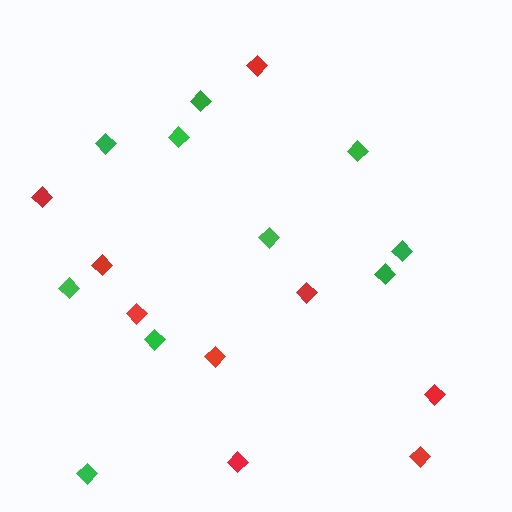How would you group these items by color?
There are 2 groups: one group of red diamonds (9) and one group of green diamonds (10).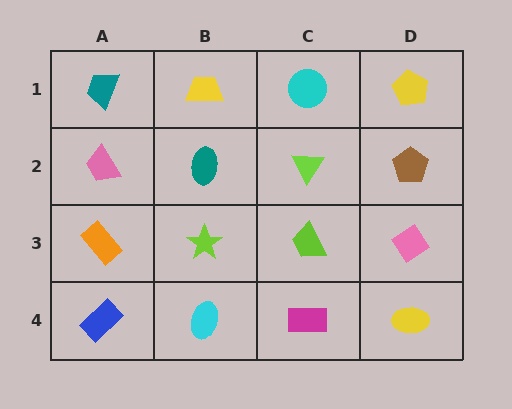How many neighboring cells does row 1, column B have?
3.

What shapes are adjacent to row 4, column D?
A pink diamond (row 3, column D), a magenta rectangle (row 4, column C).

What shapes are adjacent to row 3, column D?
A brown pentagon (row 2, column D), a yellow ellipse (row 4, column D), a lime trapezoid (row 3, column C).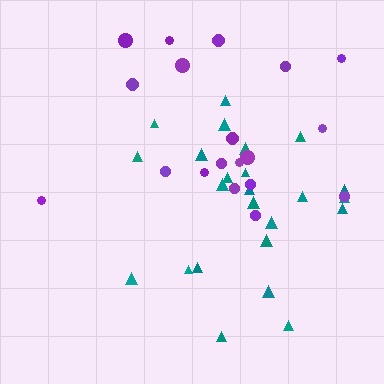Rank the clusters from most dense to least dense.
teal, purple.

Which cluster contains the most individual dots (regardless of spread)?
Teal (24).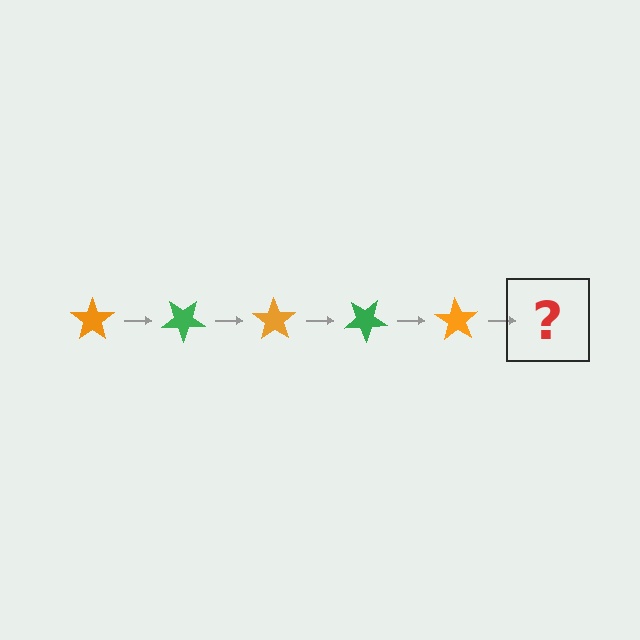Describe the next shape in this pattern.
It should be a green star, rotated 175 degrees from the start.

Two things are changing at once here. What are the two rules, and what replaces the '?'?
The two rules are that it rotates 35 degrees each step and the color cycles through orange and green. The '?' should be a green star, rotated 175 degrees from the start.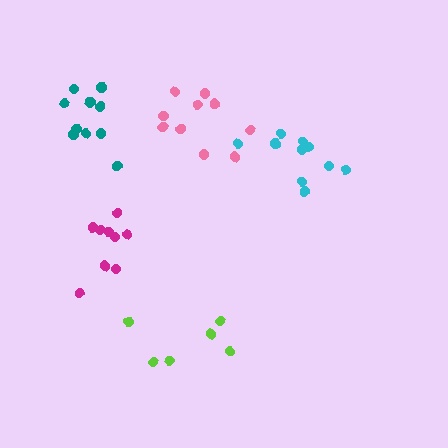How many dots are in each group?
Group 1: 10 dots, Group 2: 9 dots, Group 3: 10 dots, Group 4: 6 dots, Group 5: 10 dots (45 total).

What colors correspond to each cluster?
The clusters are colored: teal, magenta, pink, lime, cyan.